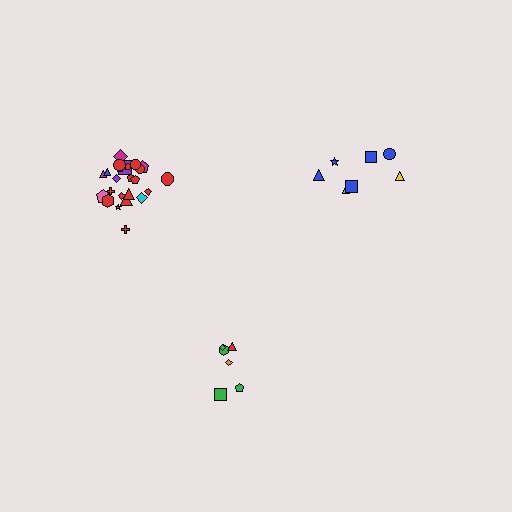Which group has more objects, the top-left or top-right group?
The top-left group.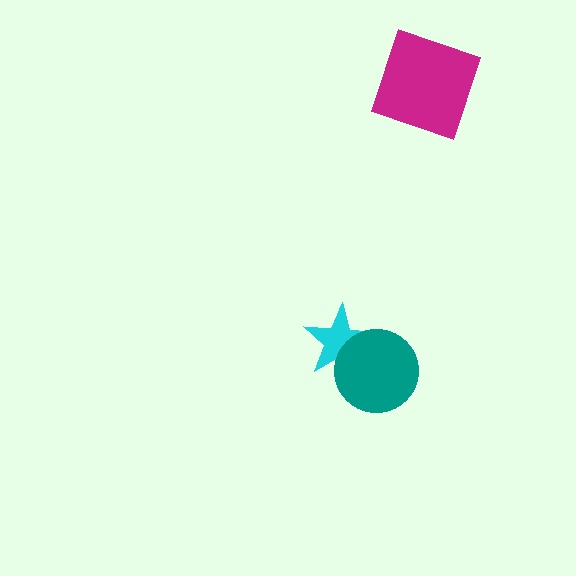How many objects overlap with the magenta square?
0 objects overlap with the magenta square.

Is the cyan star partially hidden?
Yes, it is partially covered by another shape.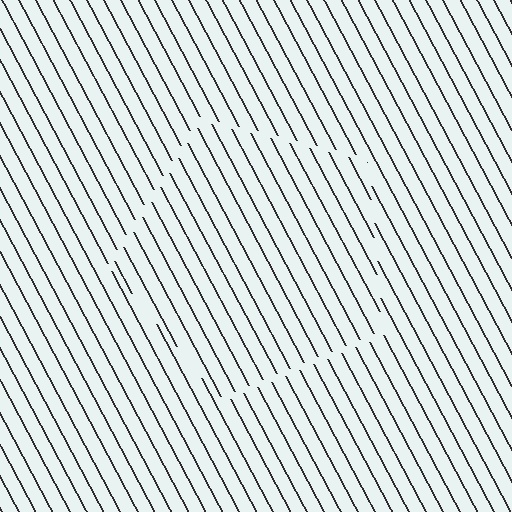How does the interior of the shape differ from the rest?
The interior of the shape contains the same grating, shifted by half a period — the contour is defined by the phase discontinuity where line-ends from the inner and outer gratings abut.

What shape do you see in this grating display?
An illusory pentagon. The interior of the shape contains the same grating, shifted by half a period — the contour is defined by the phase discontinuity where line-ends from the inner and outer gratings abut.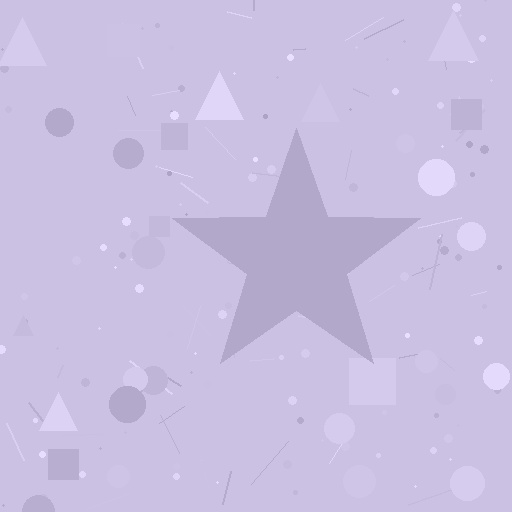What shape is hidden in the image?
A star is hidden in the image.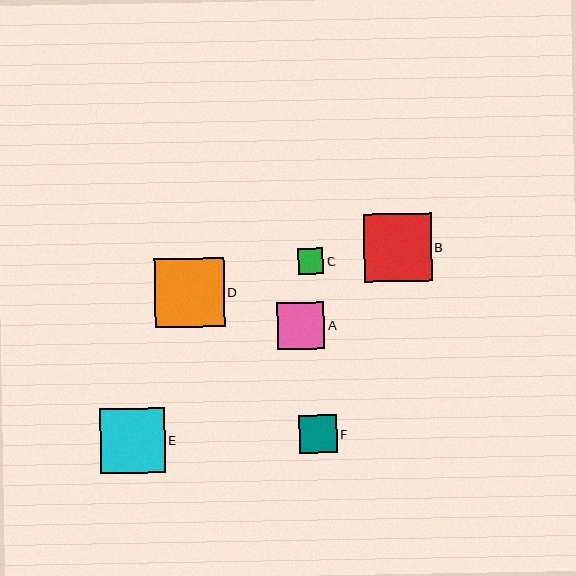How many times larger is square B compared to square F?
Square B is approximately 1.8 times the size of square F.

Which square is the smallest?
Square C is the smallest with a size of approximately 25 pixels.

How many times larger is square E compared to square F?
Square E is approximately 1.7 times the size of square F.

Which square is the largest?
Square D is the largest with a size of approximately 70 pixels.